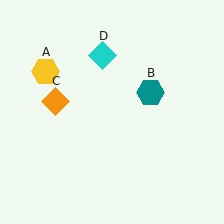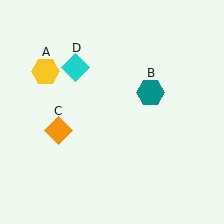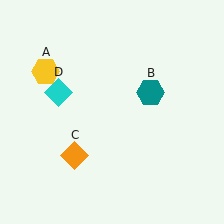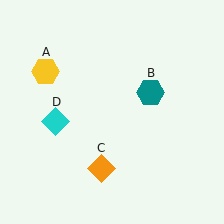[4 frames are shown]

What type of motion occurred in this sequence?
The orange diamond (object C), cyan diamond (object D) rotated counterclockwise around the center of the scene.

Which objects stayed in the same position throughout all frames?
Yellow hexagon (object A) and teal hexagon (object B) remained stationary.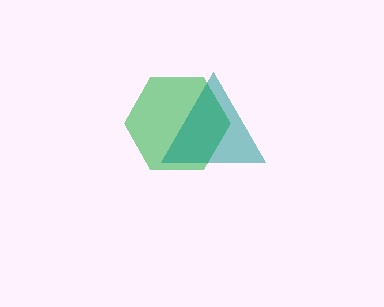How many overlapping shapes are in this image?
There are 2 overlapping shapes in the image.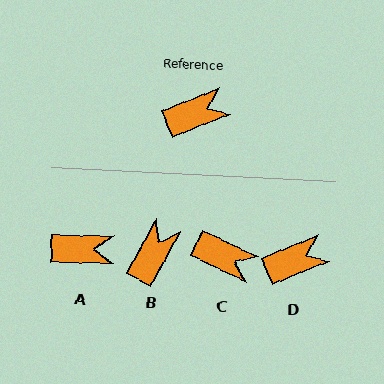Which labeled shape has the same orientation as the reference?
D.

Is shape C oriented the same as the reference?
No, it is off by about 47 degrees.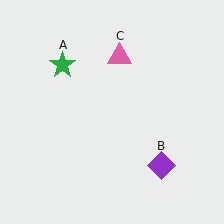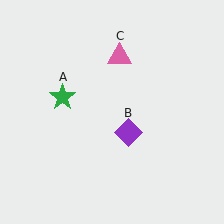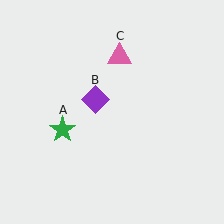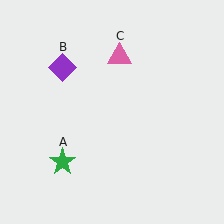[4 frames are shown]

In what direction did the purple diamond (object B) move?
The purple diamond (object B) moved up and to the left.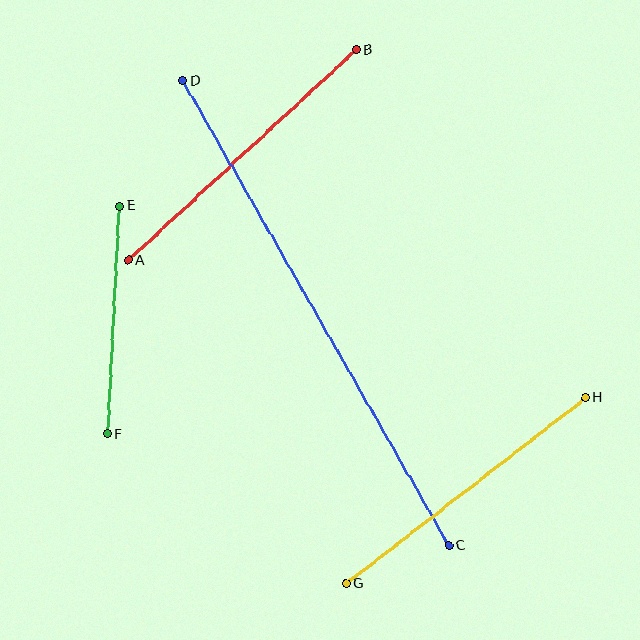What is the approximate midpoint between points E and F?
The midpoint is at approximately (113, 320) pixels.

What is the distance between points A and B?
The distance is approximately 310 pixels.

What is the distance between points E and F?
The distance is approximately 228 pixels.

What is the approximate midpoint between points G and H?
The midpoint is at approximately (466, 491) pixels.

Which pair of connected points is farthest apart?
Points C and D are farthest apart.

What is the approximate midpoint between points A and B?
The midpoint is at approximately (242, 155) pixels.